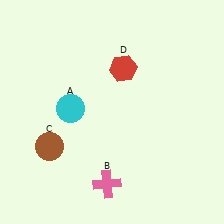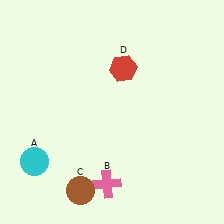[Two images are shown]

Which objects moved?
The objects that moved are: the cyan circle (A), the brown circle (C).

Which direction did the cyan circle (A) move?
The cyan circle (A) moved down.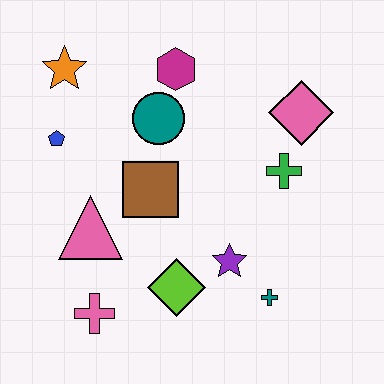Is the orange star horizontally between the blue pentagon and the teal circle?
Yes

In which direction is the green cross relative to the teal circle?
The green cross is to the right of the teal circle.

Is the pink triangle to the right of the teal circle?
No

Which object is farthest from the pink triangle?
The pink diamond is farthest from the pink triangle.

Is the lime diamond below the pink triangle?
Yes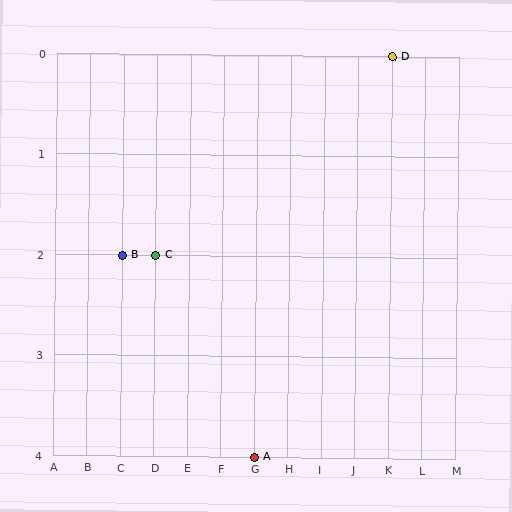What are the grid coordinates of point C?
Point C is at grid coordinates (D, 2).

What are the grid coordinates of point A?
Point A is at grid coordinates (G, 4).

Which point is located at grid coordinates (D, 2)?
Point C is at (D, 2).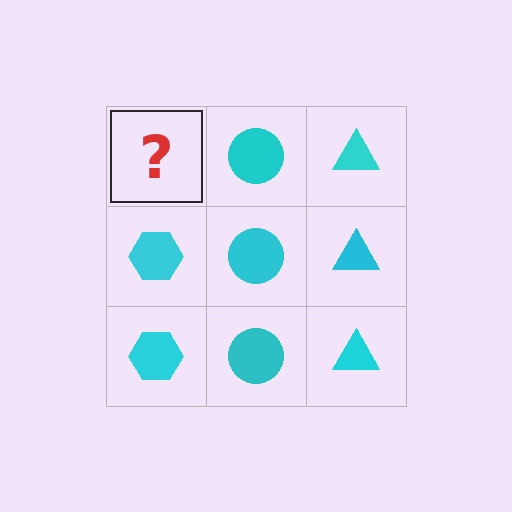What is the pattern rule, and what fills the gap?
The rule is that each column has a consistent shape. The gap should be filled with a cyan hexagon.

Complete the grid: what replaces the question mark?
The question mark should be replaced with a cyan hexagon.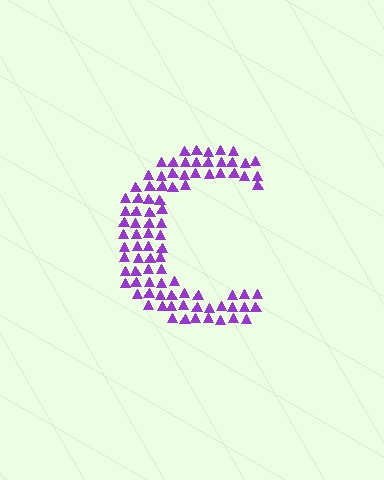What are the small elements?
The small elements are triangles.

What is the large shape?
The large shape is the letter C.